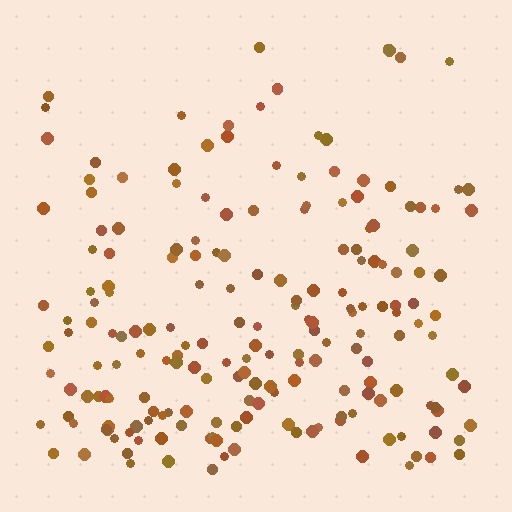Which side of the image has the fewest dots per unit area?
The top.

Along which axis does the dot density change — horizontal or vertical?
Vertical.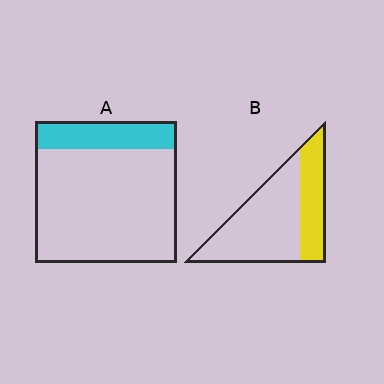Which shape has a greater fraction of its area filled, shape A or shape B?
Shape B.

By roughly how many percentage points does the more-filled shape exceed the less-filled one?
By roughly 15 percentage points (B over A).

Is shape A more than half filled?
No.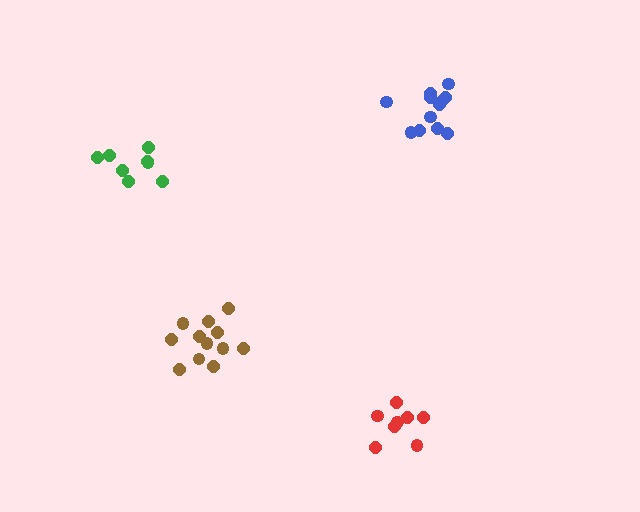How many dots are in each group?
Group 1: 12 dots, Group 2: 12 dots, Group 3: 8 dots, Group 4: 8 dots (40 total).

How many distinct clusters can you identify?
There are 4 distinct clusters.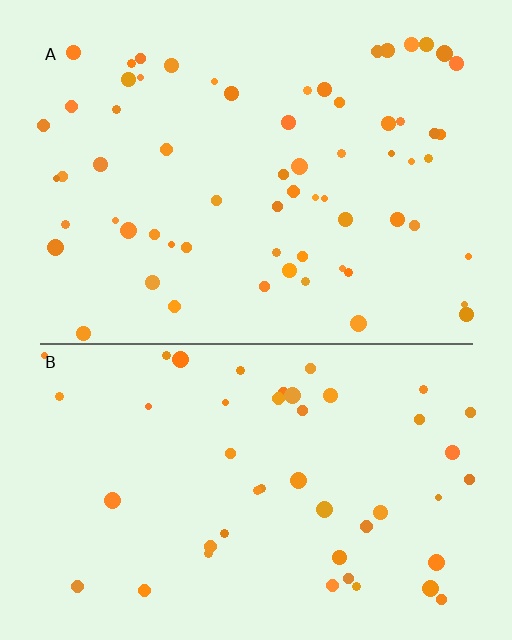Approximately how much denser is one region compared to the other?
Approximately 1.4× — region A over region B.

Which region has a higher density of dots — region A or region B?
A (the top).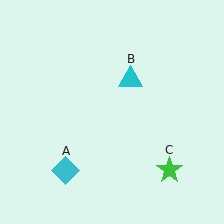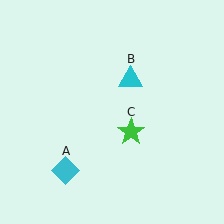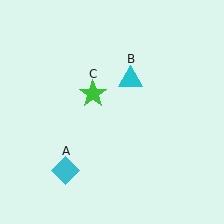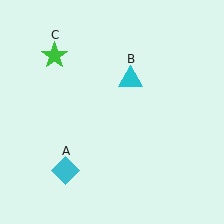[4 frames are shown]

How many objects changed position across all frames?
1 object changed position: green star (object C).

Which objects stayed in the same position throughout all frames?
Cyan diamond (object A) and cyan triangle (object B) remained stationary.